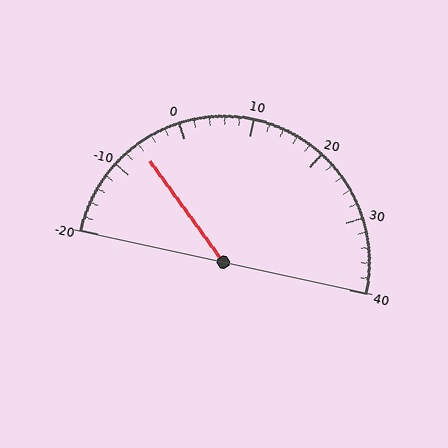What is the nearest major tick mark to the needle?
The nearest major tick mark is -10.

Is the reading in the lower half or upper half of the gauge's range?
The reading is in the lower half of the range (-20 to 40).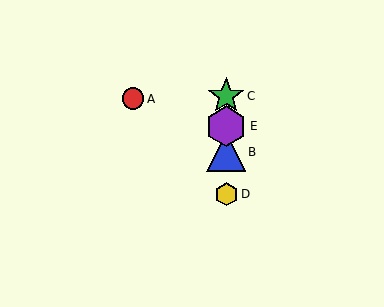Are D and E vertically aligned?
Yes, both are at x≈226.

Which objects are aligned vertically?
Objects B, C, D, E are aligned vertically.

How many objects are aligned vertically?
4 objects (B, C, D, E) are aligned vertically.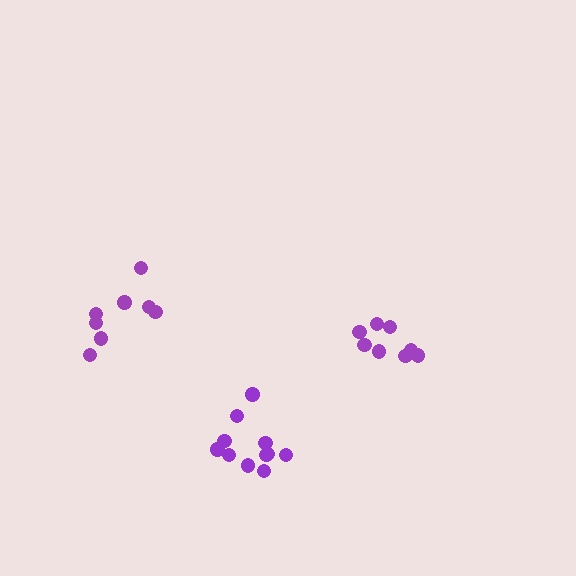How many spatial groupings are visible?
There are 3 spatial groupings.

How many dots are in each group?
Group 1: 11 dots, Group 2: 8 dots, Group 3: 8 dots (27 total).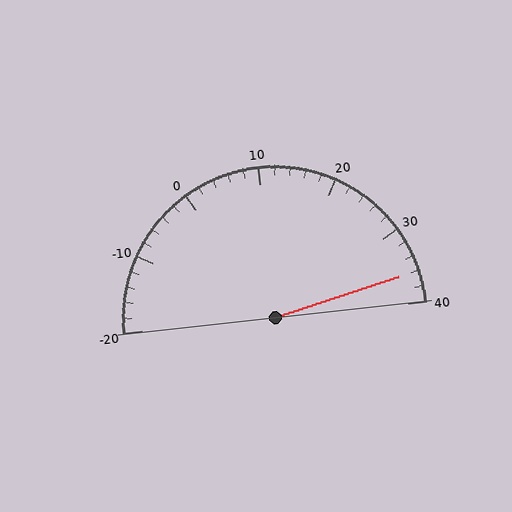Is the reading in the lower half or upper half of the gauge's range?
The reading is in the upper half of the range (-20 to 40).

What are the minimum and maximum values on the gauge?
The gauge ranges from -20 to 40.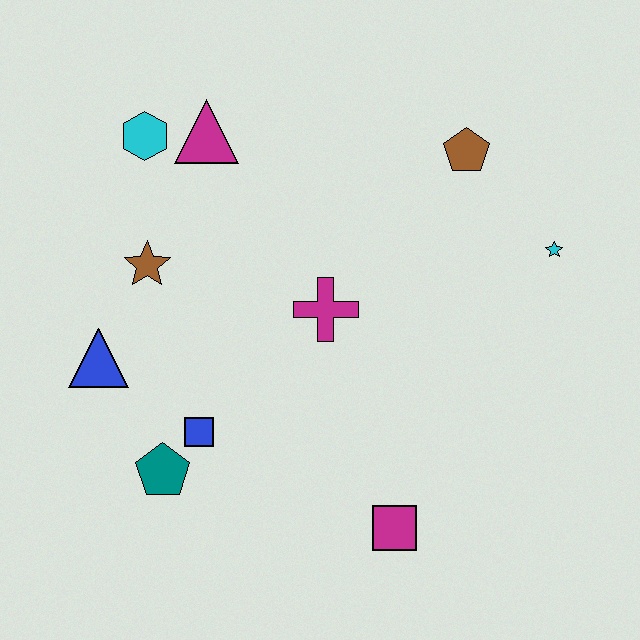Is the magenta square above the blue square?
No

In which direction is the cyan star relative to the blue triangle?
The cyan star is to the right of the blue triangle.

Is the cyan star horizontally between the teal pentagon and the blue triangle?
No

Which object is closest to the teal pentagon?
The blue square is closest to the teal pentagon.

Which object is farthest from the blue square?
The cyan star is farthest from the blue square.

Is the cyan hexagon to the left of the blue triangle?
No